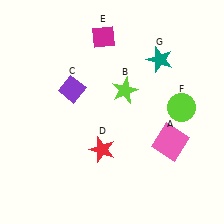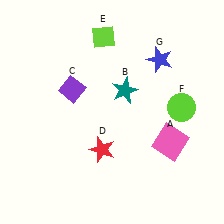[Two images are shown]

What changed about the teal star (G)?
In Image 1, G is teal. In Image 2, it changed to blue.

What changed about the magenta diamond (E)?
In Image 1, E is magenta. In Image 2, it changed to lime.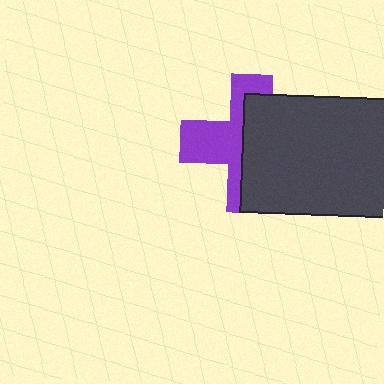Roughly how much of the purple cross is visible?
A small part of it is visible (roughly 44%).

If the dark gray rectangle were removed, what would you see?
You would see the complete purple cross.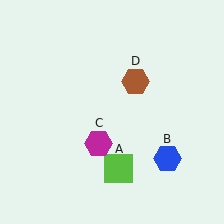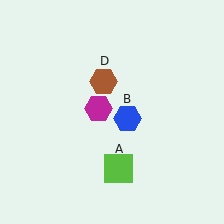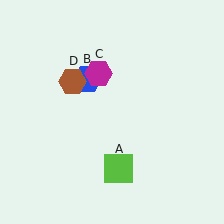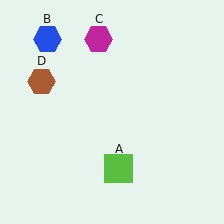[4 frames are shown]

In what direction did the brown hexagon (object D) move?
The brown hexagon (object D) moved left.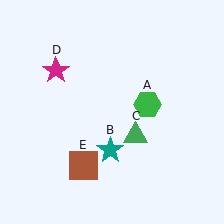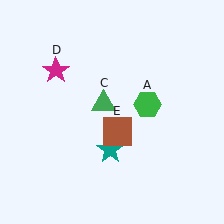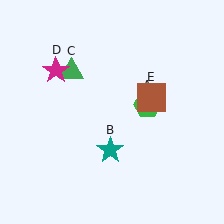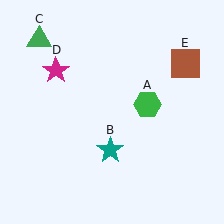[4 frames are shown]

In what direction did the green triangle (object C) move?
The green triangle (object C) moved up and to the left.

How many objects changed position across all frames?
2 objects changed position: green triangle (object C), brown square (object E).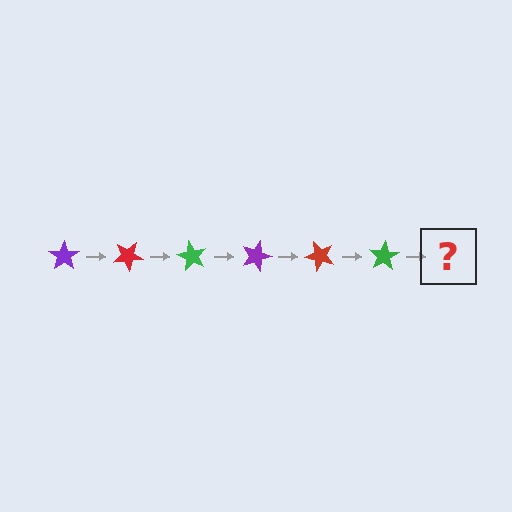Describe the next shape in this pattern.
It should be a purple star, rotated 180 degrees from the start.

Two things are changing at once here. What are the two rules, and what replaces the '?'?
The two rules are that it rotates 30 degrees each step and the color cycles through purple, red, and green. The '?' should be a purple star, rotated 180 degrees from the start.